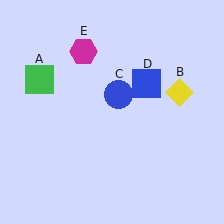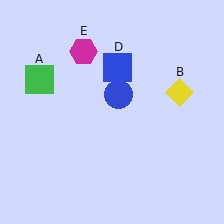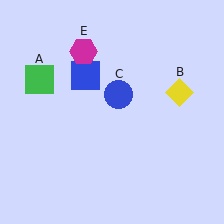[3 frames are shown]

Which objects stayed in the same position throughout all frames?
Green square (object A) and yellow diamond (object B) and blue circle (object C) and magenta hexagon (object E) remained stationary.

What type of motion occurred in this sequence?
The blue square (object D) rotated counterclockwise around the center of the scene.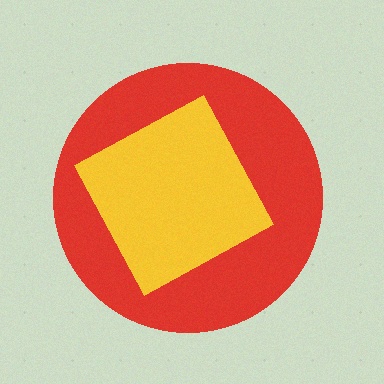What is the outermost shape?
The red circle.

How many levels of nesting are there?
2.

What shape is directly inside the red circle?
The yellow square.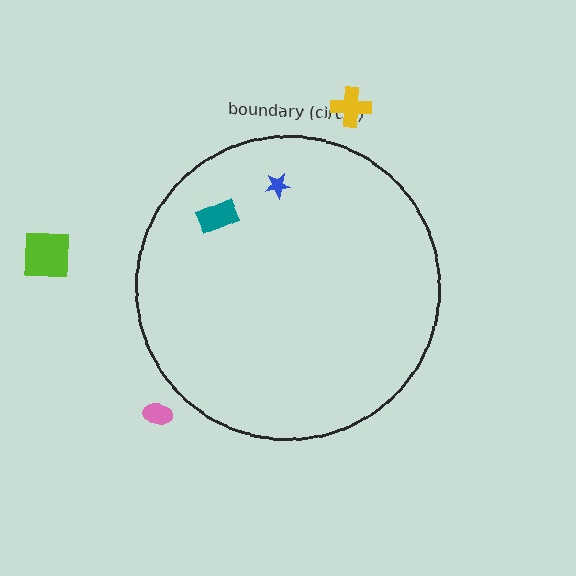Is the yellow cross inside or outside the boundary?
Outside.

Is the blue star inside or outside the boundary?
Inside.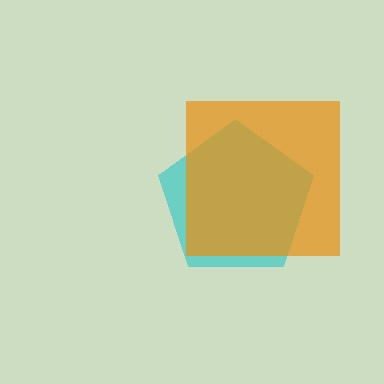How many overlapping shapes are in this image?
There are 2 overlapping shapes in the image.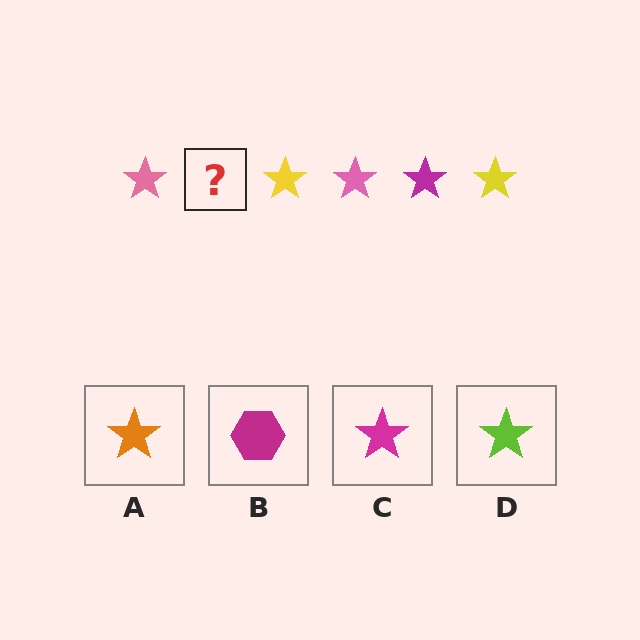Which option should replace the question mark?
Option C.